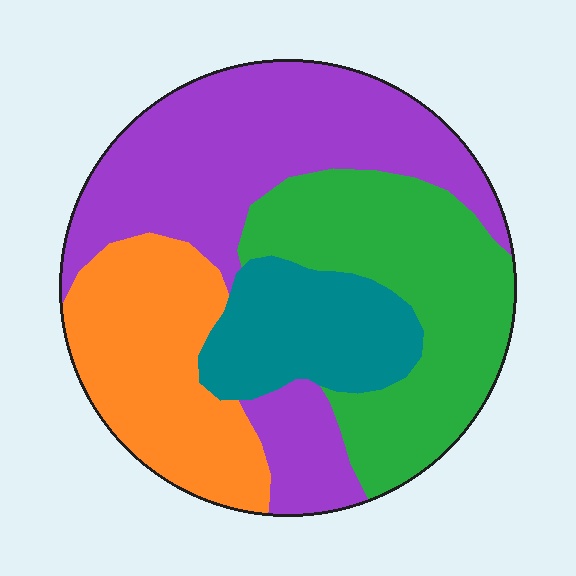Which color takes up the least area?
Teal, at roughly 15%.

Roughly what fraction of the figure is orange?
Orange covers roughly 20% of the figure.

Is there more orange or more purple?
Purple.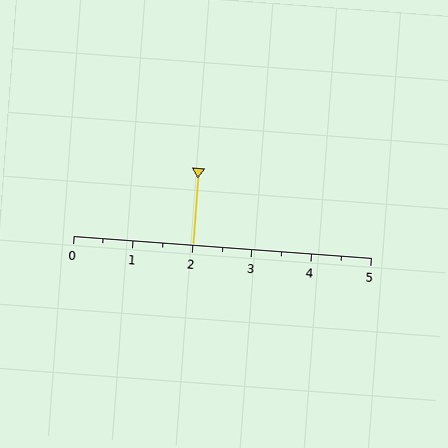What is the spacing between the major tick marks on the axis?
The major ticks are spaced 1 apart.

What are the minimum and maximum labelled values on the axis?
The axis runs from 0 to 5.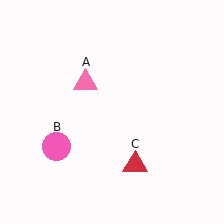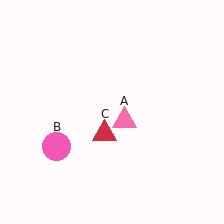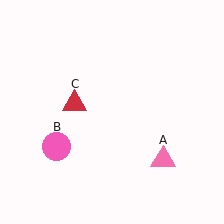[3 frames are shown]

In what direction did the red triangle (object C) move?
The red triangle (object C) moved up and to the left.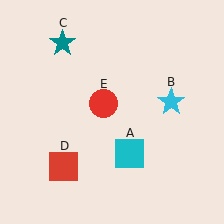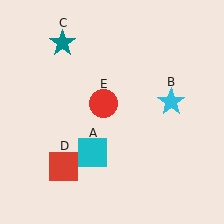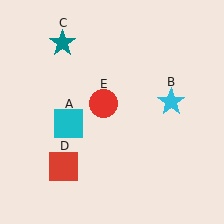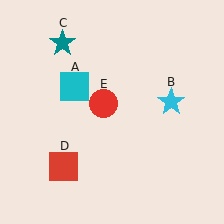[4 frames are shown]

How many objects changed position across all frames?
1 object changed position: cyan square (object A).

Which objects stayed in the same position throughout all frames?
Cyan star (object B) and teal star (object C) and red square (object D) and red circle (object E) remained stationary.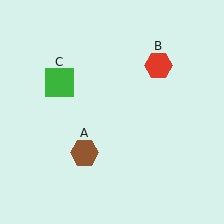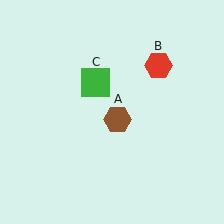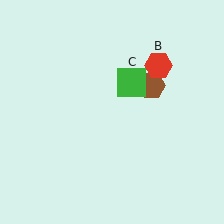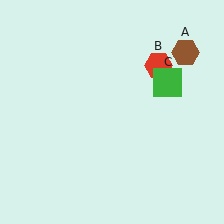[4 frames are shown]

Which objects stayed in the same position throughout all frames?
Red hexagon (object B) remained stationary.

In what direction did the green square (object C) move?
The green square (object C) moved right.